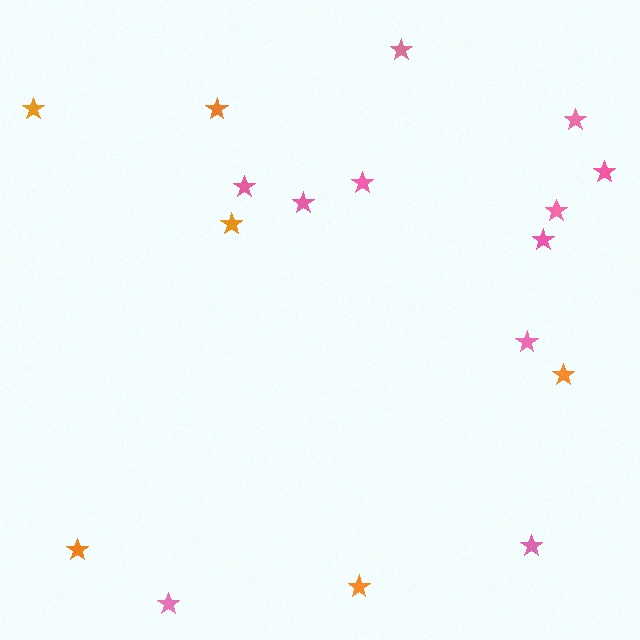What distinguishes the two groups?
There are 2 groups: one group of orange stars (6) and one group of pink stars (11).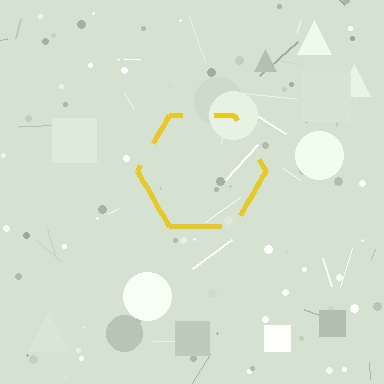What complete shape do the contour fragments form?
The contour fragments form a hexagon.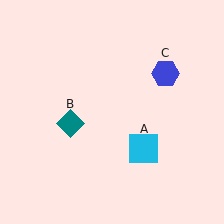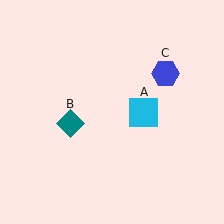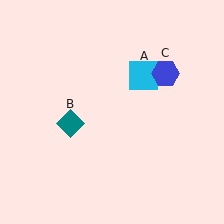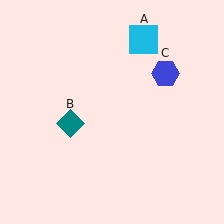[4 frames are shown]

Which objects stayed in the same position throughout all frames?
Teal diamond (object B) and blue hexagon (object C) remained stationary.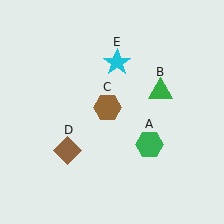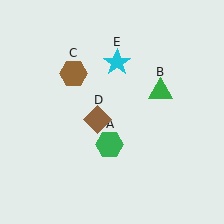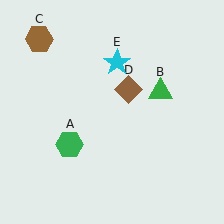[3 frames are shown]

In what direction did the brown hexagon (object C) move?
The brown hexagon (object C) moved up and to the left.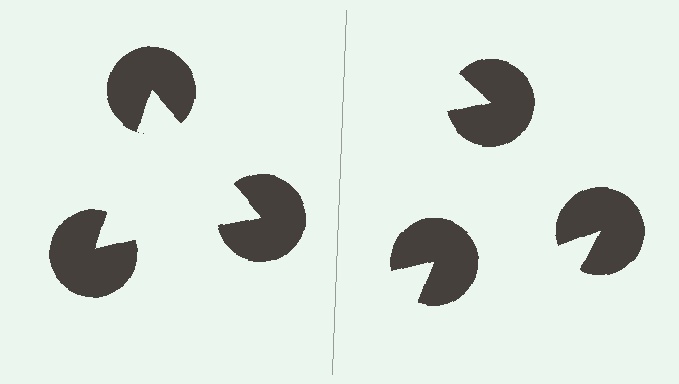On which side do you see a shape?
An illusory triangle appears on the left side. On the right side the wedge cuts are rotated, so no coherent shape forms.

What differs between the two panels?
The pac-man discs are positioned identically on both sides; only the wedge orientations differ. On the left they align to a triangle; on the right they are misaligned.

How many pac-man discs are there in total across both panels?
6 — 3 on each side.